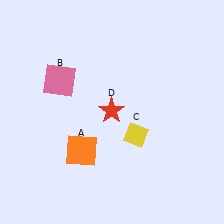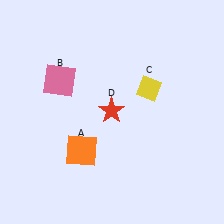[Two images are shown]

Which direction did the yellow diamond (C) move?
The yellow diamond (C) moved up.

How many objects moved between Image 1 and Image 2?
1 object moved between the two images.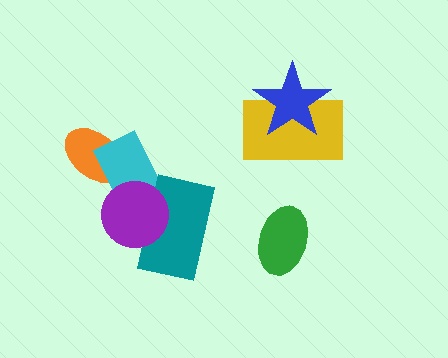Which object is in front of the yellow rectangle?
The blue star is in front of the yellow rectangle.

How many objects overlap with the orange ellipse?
1 object overlaps with the orange ellipse.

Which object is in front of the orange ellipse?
The cyan rectangle is in front of the orange ellipse.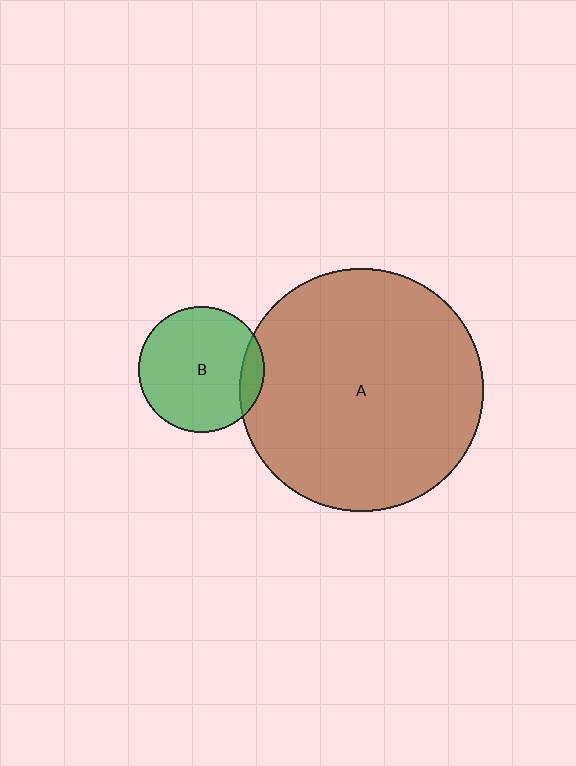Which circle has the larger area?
Circle A (brown).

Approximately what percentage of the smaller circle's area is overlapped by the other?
Approximately 10%.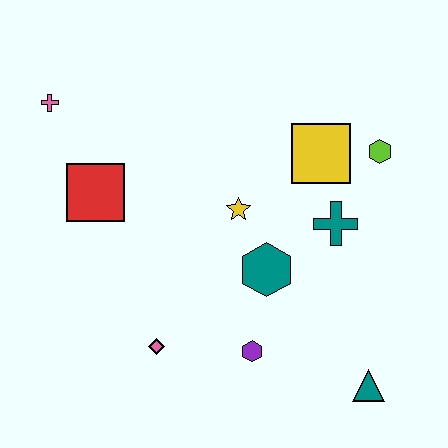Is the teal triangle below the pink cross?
Yes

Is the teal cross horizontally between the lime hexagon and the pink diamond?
Yes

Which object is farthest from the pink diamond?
The lime hexagon is farthest from the pink diamond.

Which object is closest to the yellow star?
The teal hexagon is closest to the yellow star.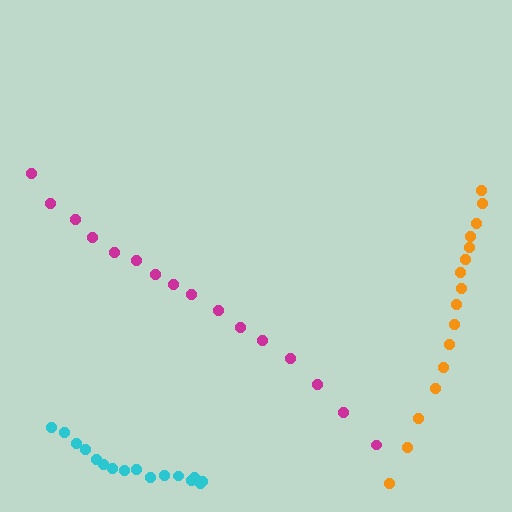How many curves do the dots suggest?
There are 3 distinct paths.